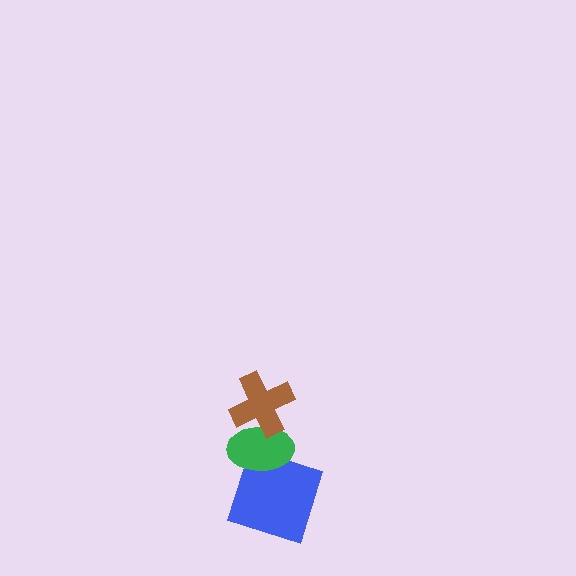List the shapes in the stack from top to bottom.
From top to bottom: the brown cross, the green ellipse, the blue square.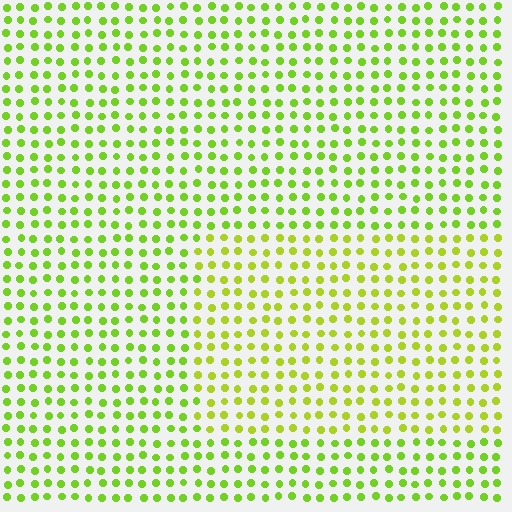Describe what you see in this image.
The image is filled with small lime elements in a uniform arrangement. A rectangle-shaped region is visible where the elements are tinted to a slightly different hue, forming a subtle color boundary.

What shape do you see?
I see a rectangle.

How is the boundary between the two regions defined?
The boundary is defined purely by a slight shift in hue (about 20 degrees). Spacing, size, and orientation are identical on both sides.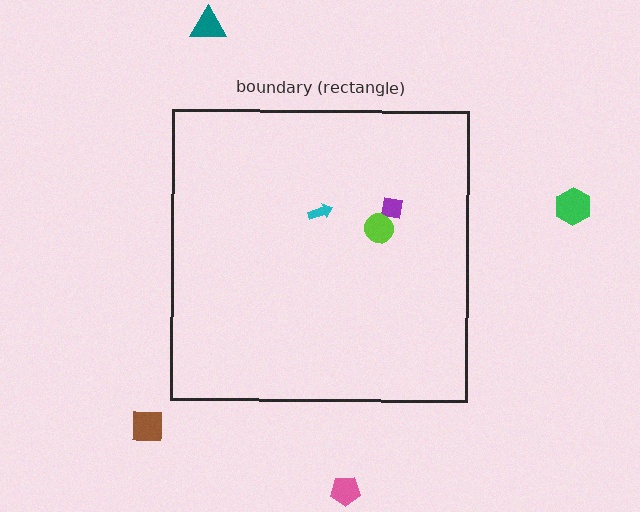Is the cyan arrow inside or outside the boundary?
Inside.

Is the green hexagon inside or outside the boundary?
Outside.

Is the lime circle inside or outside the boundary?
Inside.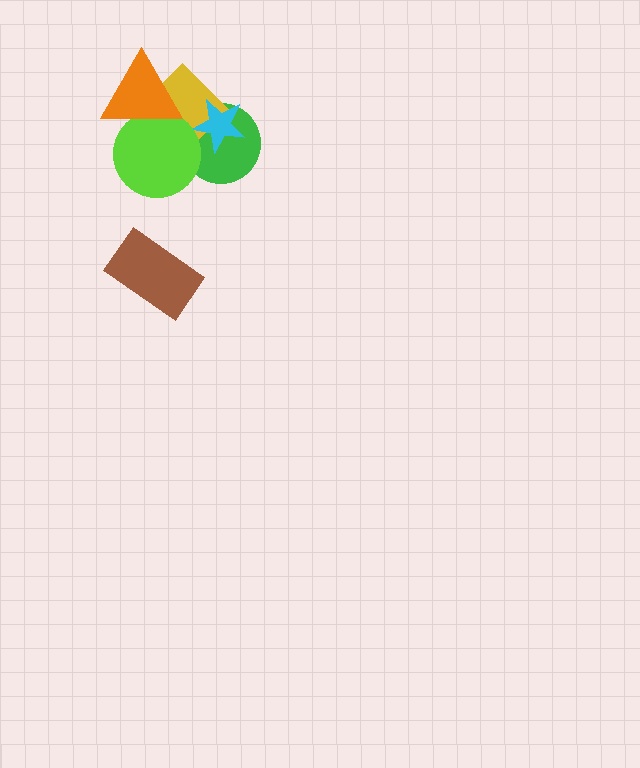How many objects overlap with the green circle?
3 objects overlap with the green circle.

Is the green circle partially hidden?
Yes, it is partially covered by another shape.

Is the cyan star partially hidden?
No, no other shape covers it.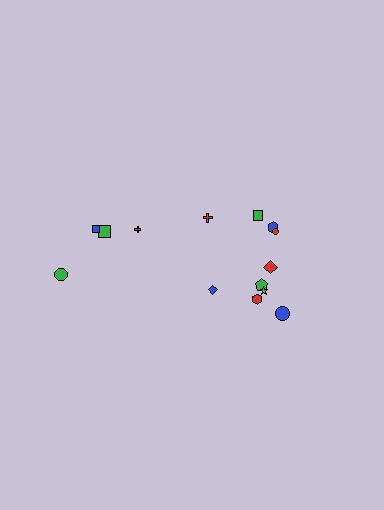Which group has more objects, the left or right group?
The right group.